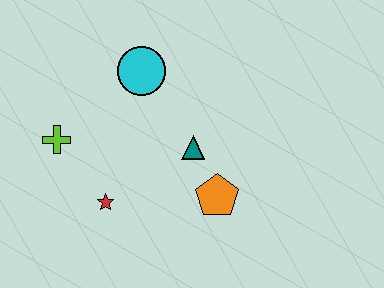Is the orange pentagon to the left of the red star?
No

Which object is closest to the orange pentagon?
The teal triangle is closest to the orange pentagon.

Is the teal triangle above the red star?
Yes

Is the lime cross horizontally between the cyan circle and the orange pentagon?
No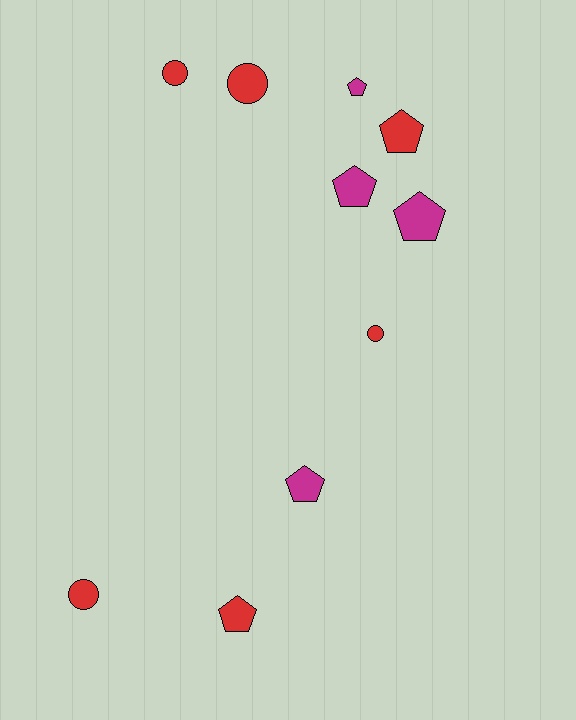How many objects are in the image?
There are 10 objects.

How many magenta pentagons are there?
There are 4 magenta pentagons.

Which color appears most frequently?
Red, with 6 objects.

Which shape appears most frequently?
Pentagon, with 6 objects.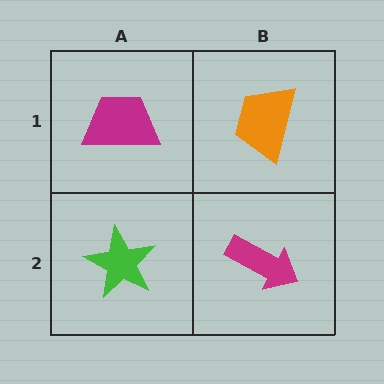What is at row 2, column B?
A magenta arrow.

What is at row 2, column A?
A green star.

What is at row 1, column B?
An orange trapezoid.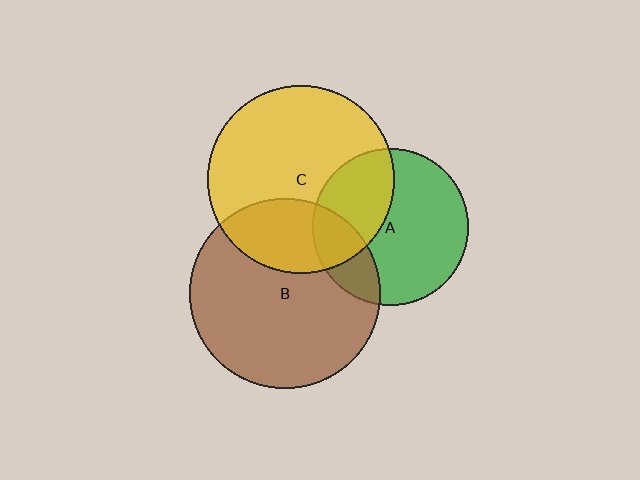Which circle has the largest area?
Circle B (brown).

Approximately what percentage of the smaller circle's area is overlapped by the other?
Approximately 35%.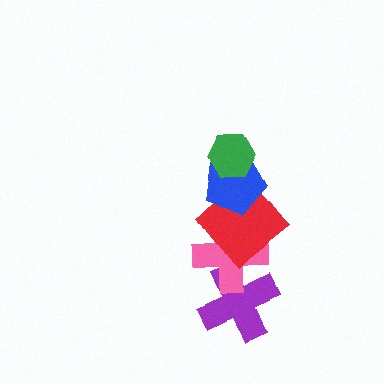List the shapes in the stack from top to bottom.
From top to bottom: the green hexagon, the blue pentagon, the red diamond, the pink cross, the purple cross.